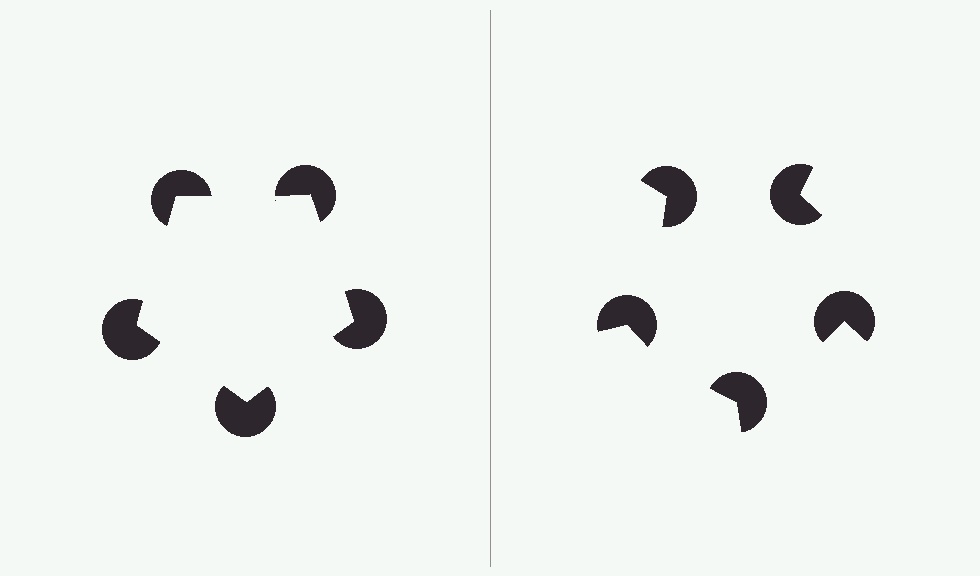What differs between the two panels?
The pac-man discs are positioned identically on both sides; only the wedge orientations differ. On the left they align to a pentagon; on the right they are misaligned.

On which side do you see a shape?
An illusory pentagon appears on the left side. On the right side the wedge cuts are rotated, so no coherent shape forms.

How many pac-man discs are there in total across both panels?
10 — 5 on each side.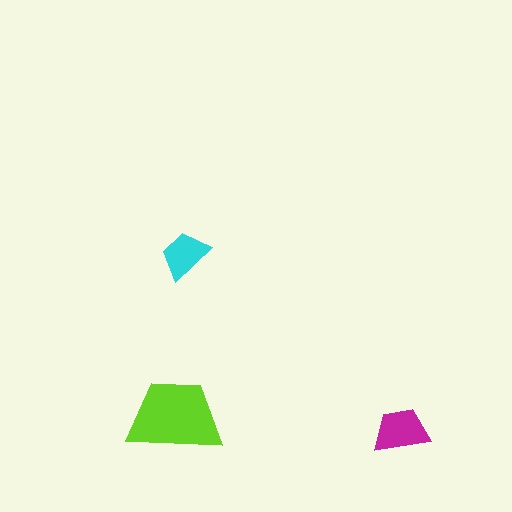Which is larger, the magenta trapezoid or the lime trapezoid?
The lime one.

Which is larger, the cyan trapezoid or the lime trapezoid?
The lime one.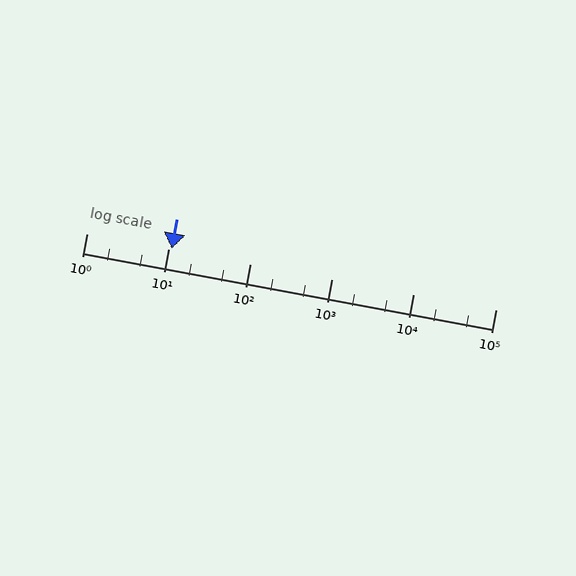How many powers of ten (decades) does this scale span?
The scale spans 5 decades, from 1 to 100000.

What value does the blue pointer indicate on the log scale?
The pointer indicates approximately 11.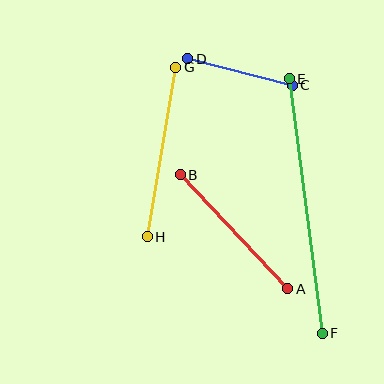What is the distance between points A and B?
The distance is approximately 157 pixels.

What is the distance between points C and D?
The distance is approximately 107 pixels.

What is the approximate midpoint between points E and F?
The midpoint is at approximately (306, 206) pixels.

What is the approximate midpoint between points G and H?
The midpoint is at approximately (161, 152) pixels.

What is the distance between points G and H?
The distance is approximately 172 pixels.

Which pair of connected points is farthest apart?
Points E and F are farthest apart.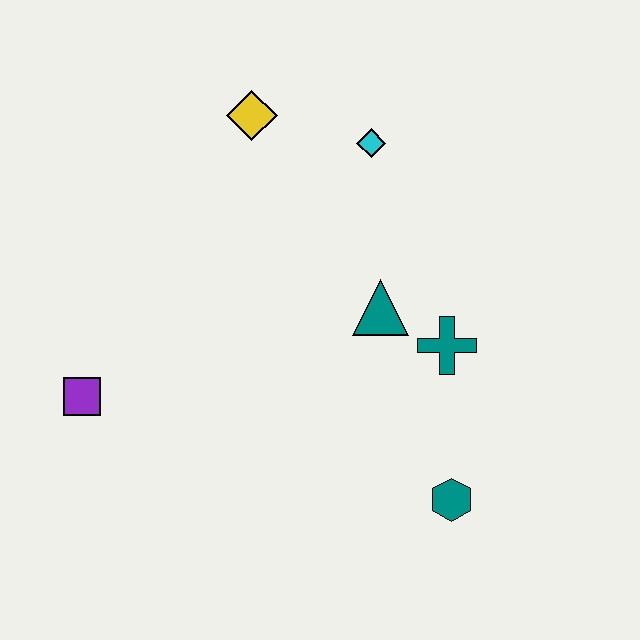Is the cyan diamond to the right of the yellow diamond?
Yes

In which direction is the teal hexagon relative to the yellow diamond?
The teal hexagon is below the yellow diamond.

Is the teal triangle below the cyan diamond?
Yes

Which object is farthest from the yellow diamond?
The teal hexagon is farthest from the yellow diamond.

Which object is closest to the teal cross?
The teal triangle is closest to the teal cross.